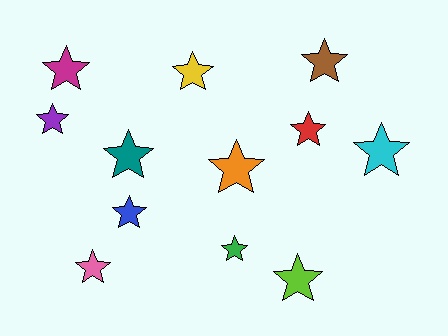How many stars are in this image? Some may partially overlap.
There are 12 stars.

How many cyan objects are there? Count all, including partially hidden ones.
There is 1 cyan object.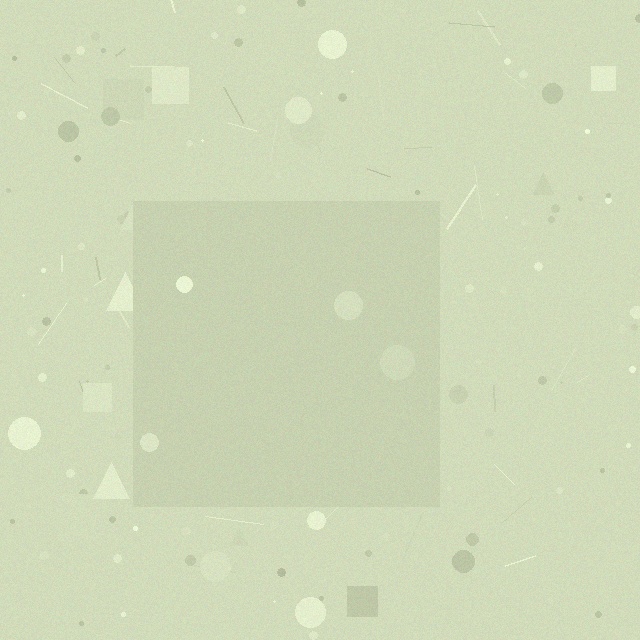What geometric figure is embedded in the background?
A square is embedded in the background.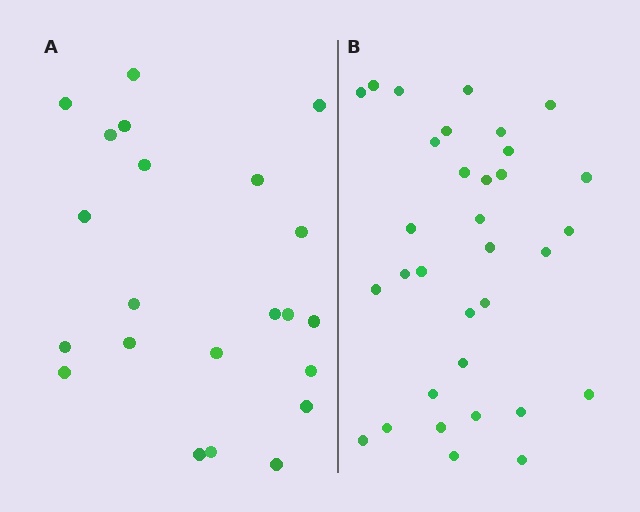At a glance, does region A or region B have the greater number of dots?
Region B (the right region) has more dots.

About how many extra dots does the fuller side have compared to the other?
Region B has roughly 12 or so more dots than region A.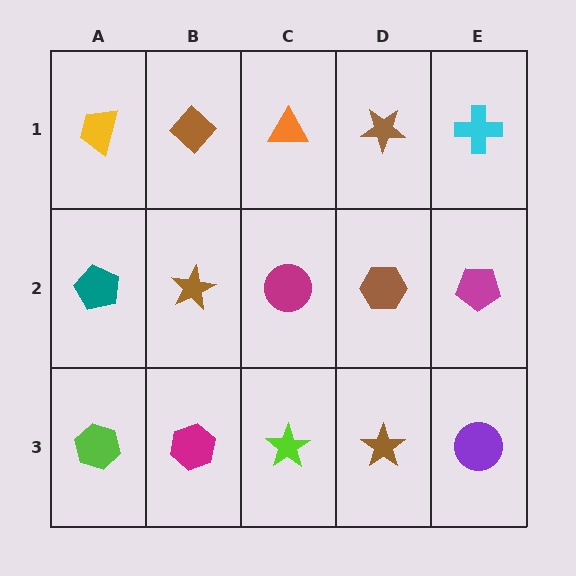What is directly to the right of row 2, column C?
A brown hexagon.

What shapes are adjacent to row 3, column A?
A teal pentagon (row 2, column A), a magenta hexagon (row 3, column B).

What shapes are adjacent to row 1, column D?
A brown hexagon (row 2, column D), an orange triangle (row 1, column C), a cyan cross (row 1, column E).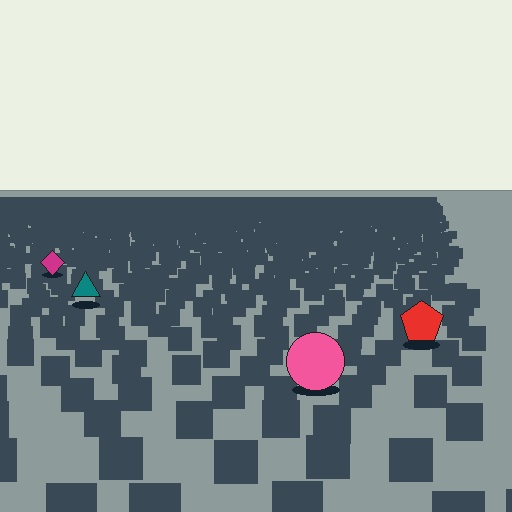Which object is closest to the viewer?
The pink circle is closest. The texture marks near it are larger and more spread out.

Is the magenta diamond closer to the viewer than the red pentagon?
No. The red pentagon is closer — you can tell from the texture gradient: the ground texture is coarser near it.